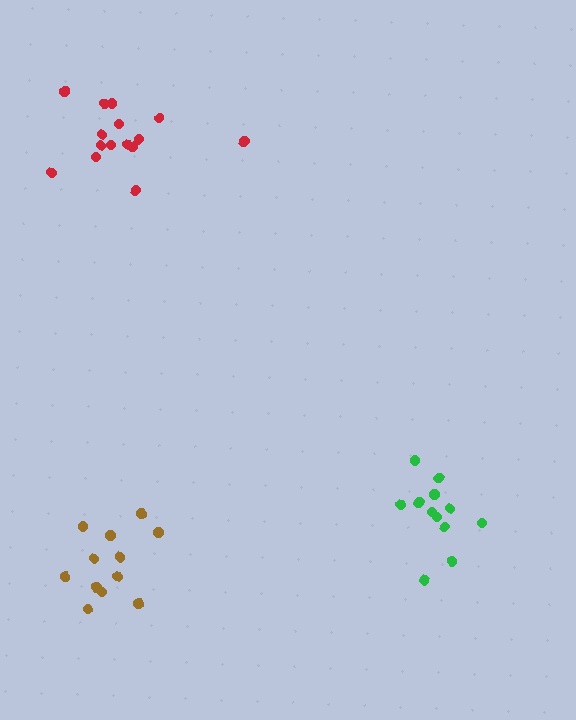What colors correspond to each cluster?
The clusters are colored: green, red, brown.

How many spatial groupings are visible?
There are 3 spatial groupings.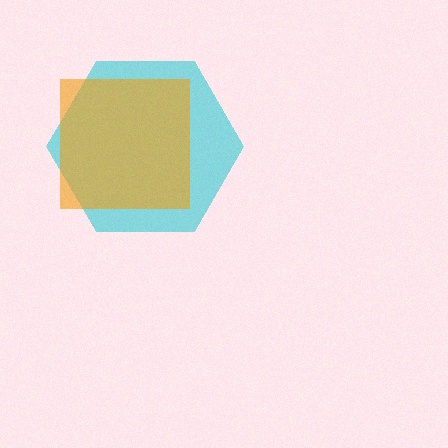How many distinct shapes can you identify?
There are 2 distinct shapes: a cyan hexagon, an orange square.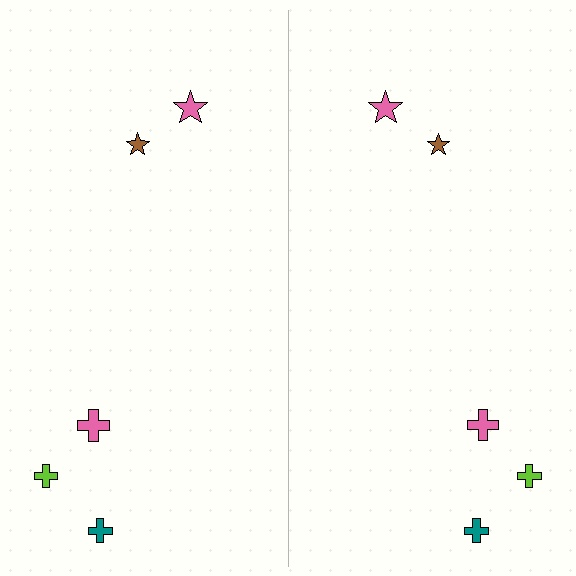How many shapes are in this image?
There are 10 shapes in this image.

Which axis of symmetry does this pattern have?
The pattern has a vertical axis of symmetry running through the center of the image.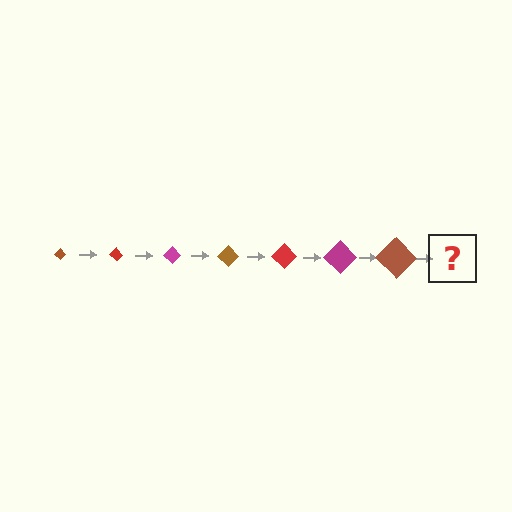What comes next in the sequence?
The next element should be a red diamond, larger than the previous one.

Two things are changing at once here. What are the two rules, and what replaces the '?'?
The two rules are that the diamond grows larger each step and the color cycles through brown, red, and magenta. The '?' should be a red diamond, larger than the previous one.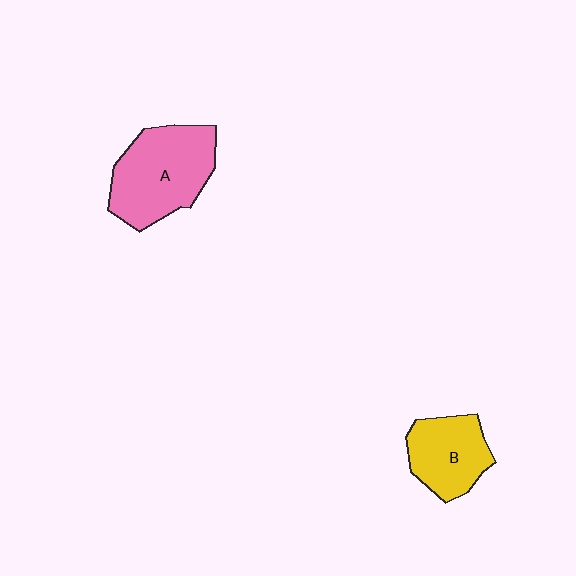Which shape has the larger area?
Shape A (pink).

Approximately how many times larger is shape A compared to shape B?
Approximately 1.5 times.